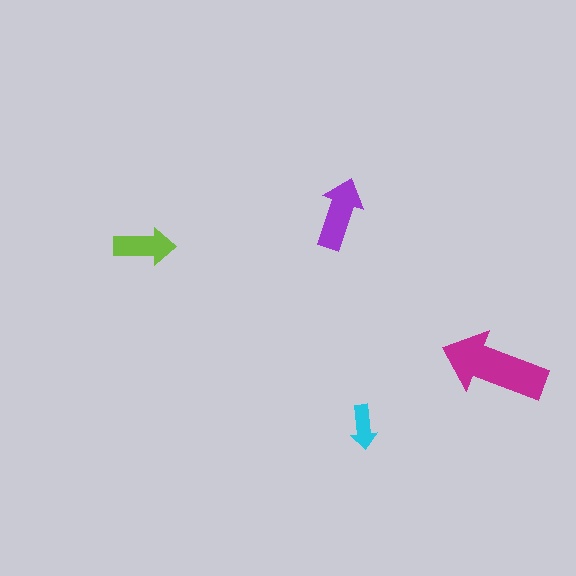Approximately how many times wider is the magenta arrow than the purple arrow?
About 1.5 times wider.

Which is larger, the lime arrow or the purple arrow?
The purple one.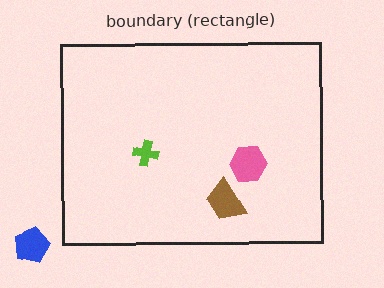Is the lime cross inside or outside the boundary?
Inside.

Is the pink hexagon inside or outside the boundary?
Inside.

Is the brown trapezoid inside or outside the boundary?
Inside.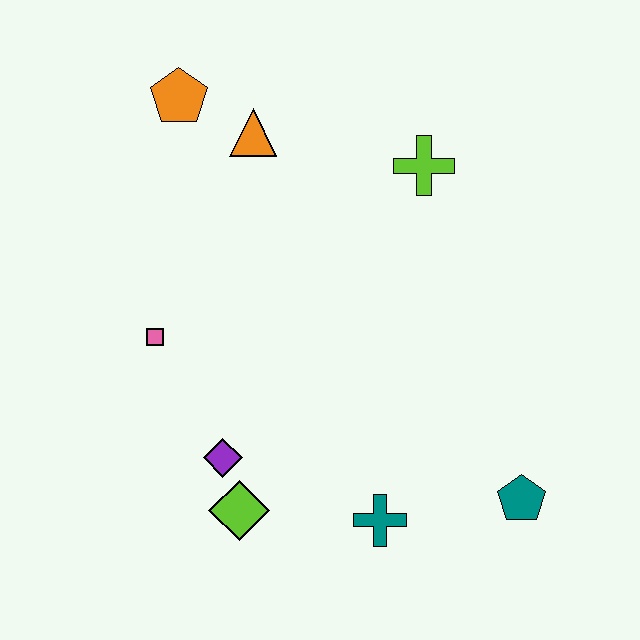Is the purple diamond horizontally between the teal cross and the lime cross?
No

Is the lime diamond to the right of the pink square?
Yes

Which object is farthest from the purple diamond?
The orange pentagon is farthest from the purple diamond.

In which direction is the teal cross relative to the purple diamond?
The teal cross is to the right of the purple diamond.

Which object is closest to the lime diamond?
The purple diamond is closest to the lime diamond.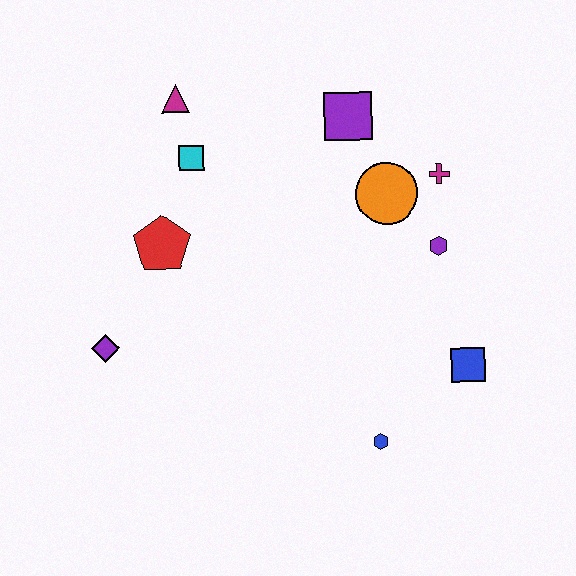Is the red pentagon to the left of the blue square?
Yes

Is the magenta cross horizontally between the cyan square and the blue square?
Yes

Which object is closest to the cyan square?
The magenta triangle is closest to the cyan square.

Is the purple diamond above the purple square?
No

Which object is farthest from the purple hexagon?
The purple diamond is farthest from the purple hexagon.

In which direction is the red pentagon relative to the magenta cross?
The red pentagon is to the left of the magenta cross.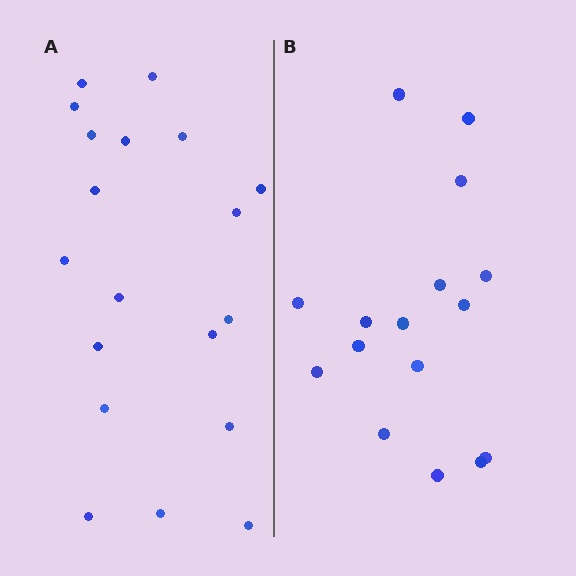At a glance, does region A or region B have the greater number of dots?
Region A (the left region) has more dots.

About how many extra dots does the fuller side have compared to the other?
Region A has just a few more — roughly 2 or 3 more dots than region B.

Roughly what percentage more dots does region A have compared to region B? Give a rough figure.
About 20% more.